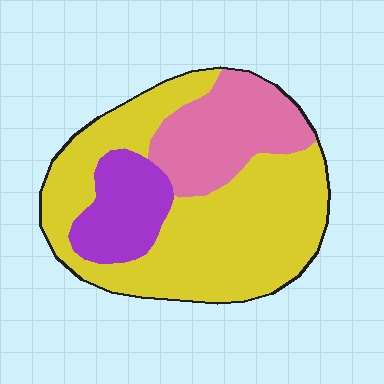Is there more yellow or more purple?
Yellow.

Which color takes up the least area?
Purple, at roughly 15%.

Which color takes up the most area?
Yellow, at roughly 60%.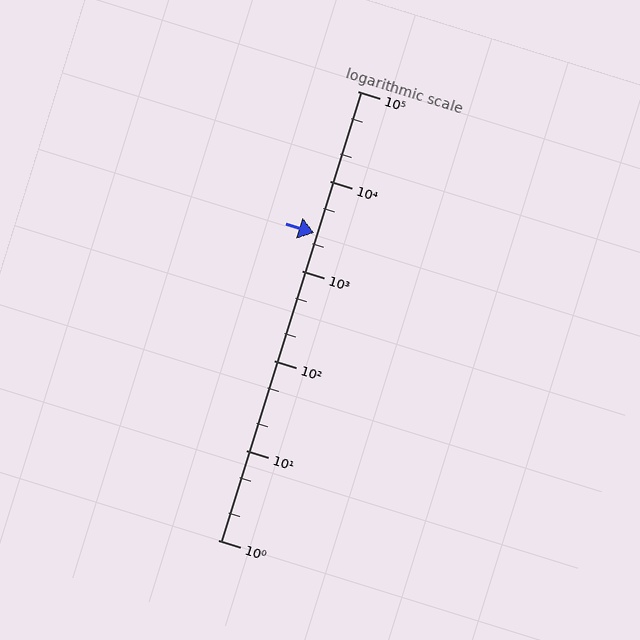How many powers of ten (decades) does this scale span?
The scale spans 5 decades, from 1 to 100000.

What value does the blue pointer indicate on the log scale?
The pointer indicates approximately 2600.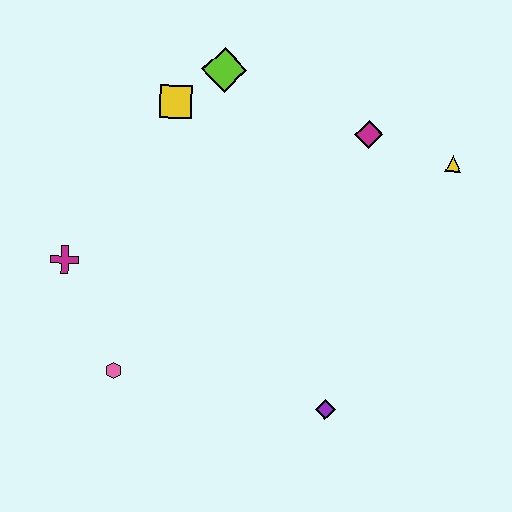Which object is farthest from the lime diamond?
The purple diamond is farthest from the lime diamond.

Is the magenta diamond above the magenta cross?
Yes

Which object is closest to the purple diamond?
The pink hexagon is closest to the purple diamond.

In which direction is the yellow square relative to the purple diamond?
The yellow square is above the purple diamond.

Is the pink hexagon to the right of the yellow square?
No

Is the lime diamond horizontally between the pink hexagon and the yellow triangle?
Yes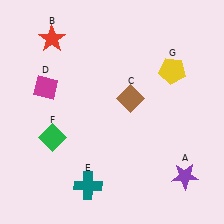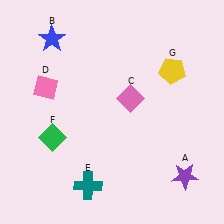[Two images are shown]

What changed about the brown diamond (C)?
In Image 1, C is brown. In Image 2, it changed to pink.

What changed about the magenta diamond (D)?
In Image 1, D is magenta. In Image 2, it changed to pink.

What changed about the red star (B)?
In Image 1, B is red. In Image 2, it changed to blue.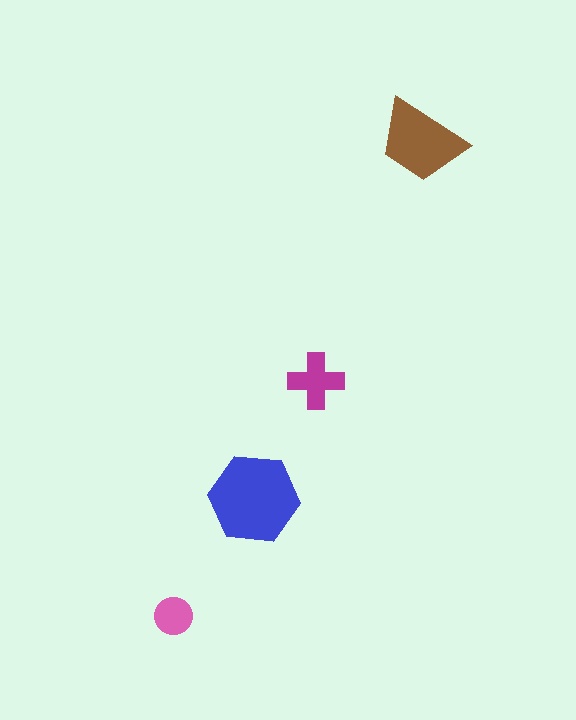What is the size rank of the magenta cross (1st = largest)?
3rd.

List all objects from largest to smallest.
The blue hexagon, the brown trapezoid, the magenta cross, the pink circle.